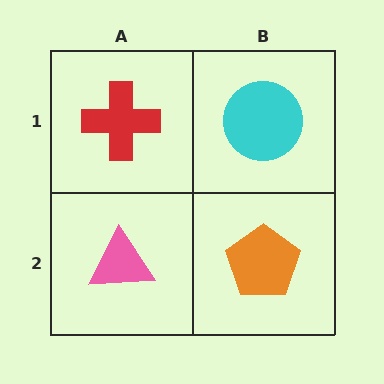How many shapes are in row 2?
2 shapes.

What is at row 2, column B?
An orange pentagon.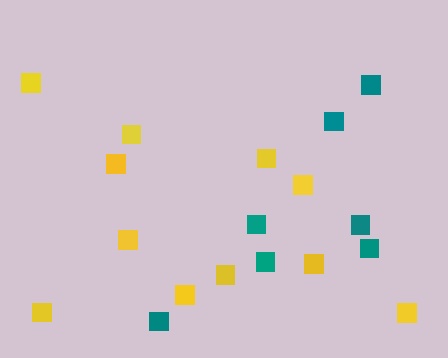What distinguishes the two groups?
There are 2 groups: one group of yellow squares (11) and one group of teal squares (7).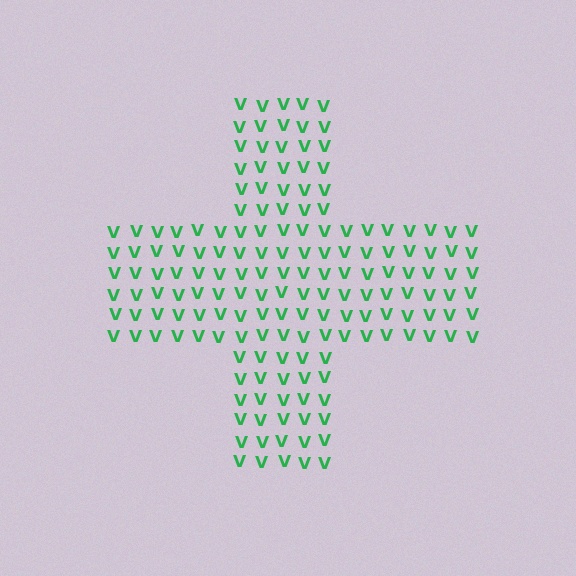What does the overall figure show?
The overall figure shows a cross.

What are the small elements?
The small elements are letter V's.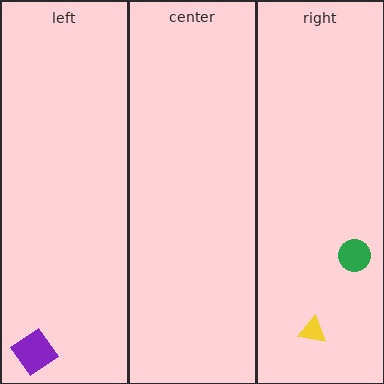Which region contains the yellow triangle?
The right region.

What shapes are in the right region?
The yellow triangle, the green circle.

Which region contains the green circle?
The right region.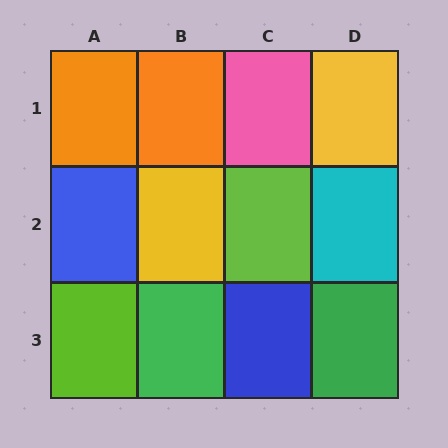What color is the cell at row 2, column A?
Blue.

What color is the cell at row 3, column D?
Green.